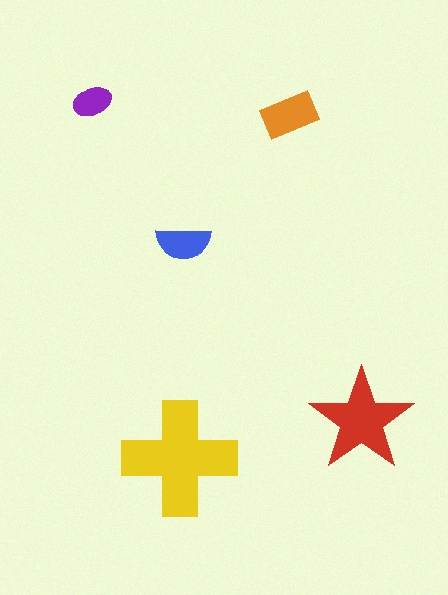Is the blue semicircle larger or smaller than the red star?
Smaller.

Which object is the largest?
The yellow cross.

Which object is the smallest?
The purple ellipse.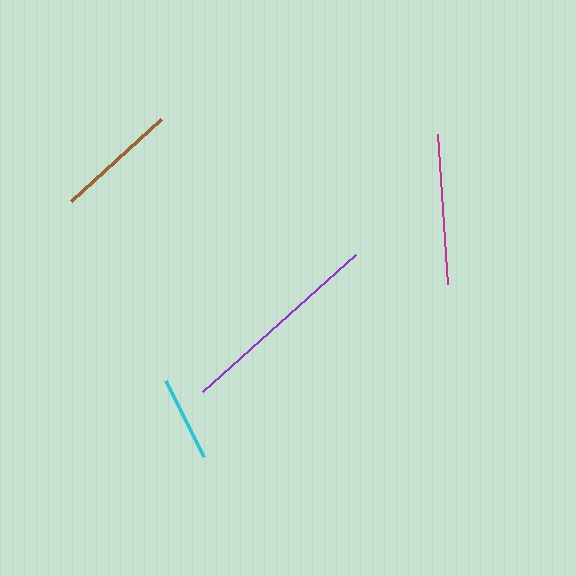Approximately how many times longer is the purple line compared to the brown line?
The purple line is approximately 1.7 times the length of the brown line.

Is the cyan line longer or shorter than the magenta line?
The magenta line is longer than the cyan line.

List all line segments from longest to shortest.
From longest to shortest: purple, magenta, brown, cyan.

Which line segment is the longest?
The purple line is the longest at approximately 204 pixels.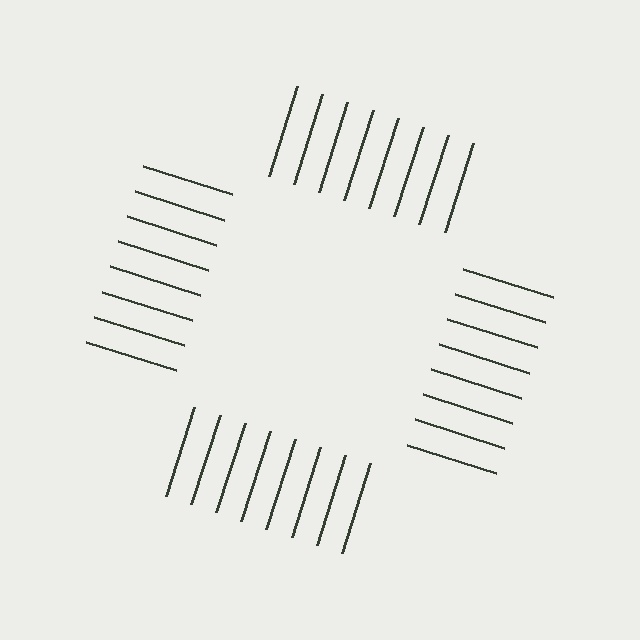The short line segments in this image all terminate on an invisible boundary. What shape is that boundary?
An illusory square — the line segments terminate on its edges but no continuous stroke is drawn.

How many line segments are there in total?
32 — 8 along each of the 4 edges.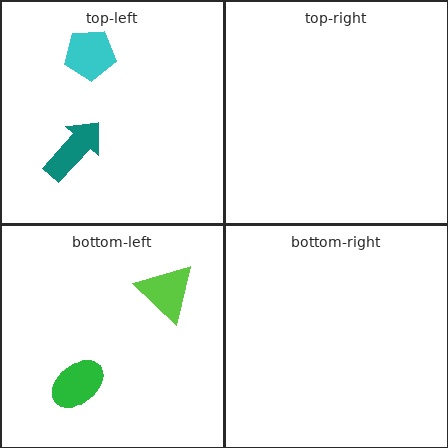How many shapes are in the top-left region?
2.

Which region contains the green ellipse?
The bottom-left region.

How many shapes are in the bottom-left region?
2.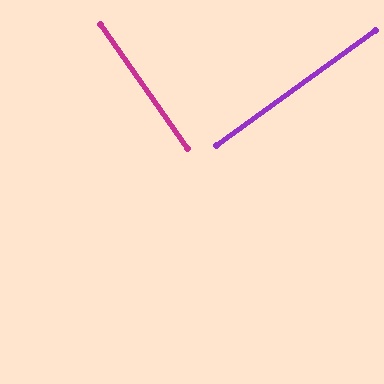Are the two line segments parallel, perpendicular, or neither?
Perpendicular — they meet at approximately 89°.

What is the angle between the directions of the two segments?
Approximately 89 degrees.